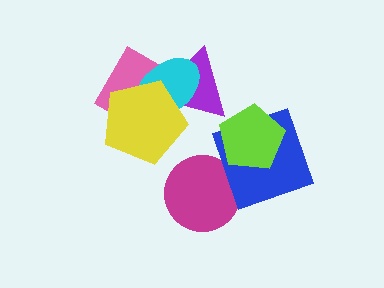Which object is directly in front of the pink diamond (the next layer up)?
The cyan ellipse is directly in front of the pink diamond.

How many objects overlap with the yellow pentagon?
3 objects overlap with the yellow pentagon.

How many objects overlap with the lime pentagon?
1 object overlaps with the lime pentagon.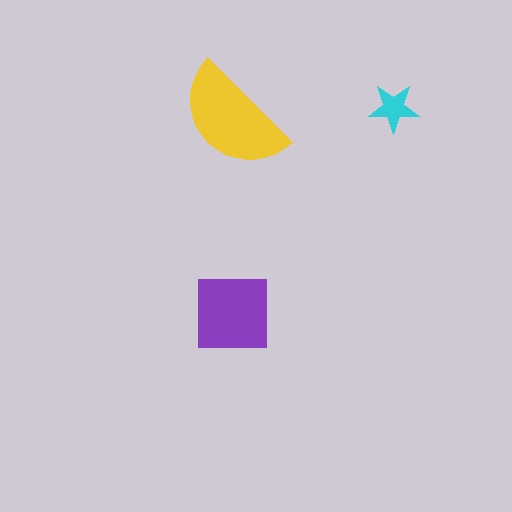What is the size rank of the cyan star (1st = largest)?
3rd.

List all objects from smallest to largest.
The cyan star, the purple square, the yellow semicircle.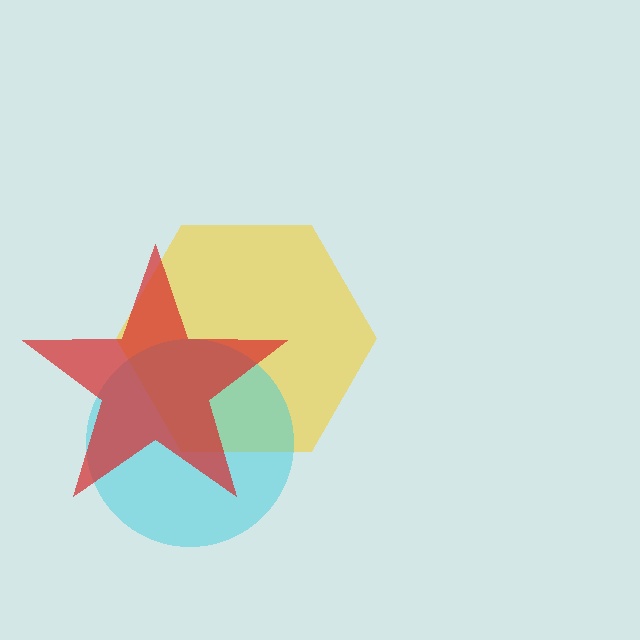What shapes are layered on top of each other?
The layered shapes are: a yellow hexagon, a cyan circle, a red star.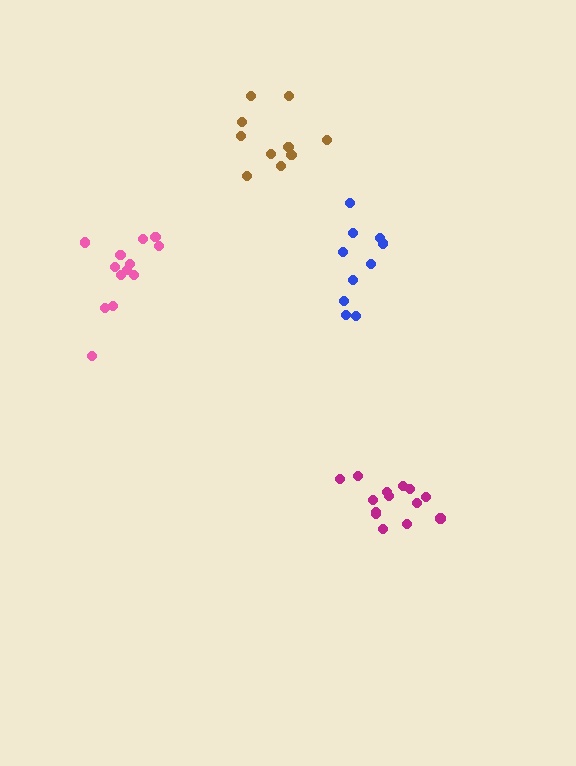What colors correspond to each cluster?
The clusters are colored: brown, pink, blue, magenta.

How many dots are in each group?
Group 1: 10 dots, Group 2: 13 dots, Group 3: 10 dots, Group 4: 14 dots (47 total).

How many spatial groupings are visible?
There are 4 spatial groupings.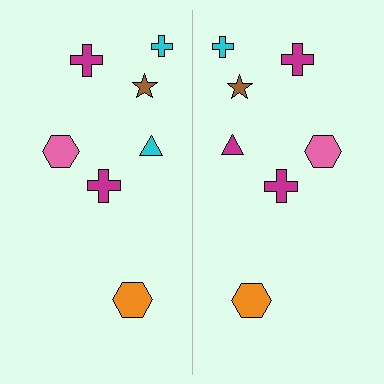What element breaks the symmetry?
The magenta triangle on the right side breaks the symmetry — its mirror counterpart is cyan.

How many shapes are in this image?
There are 14 shapes in this image.